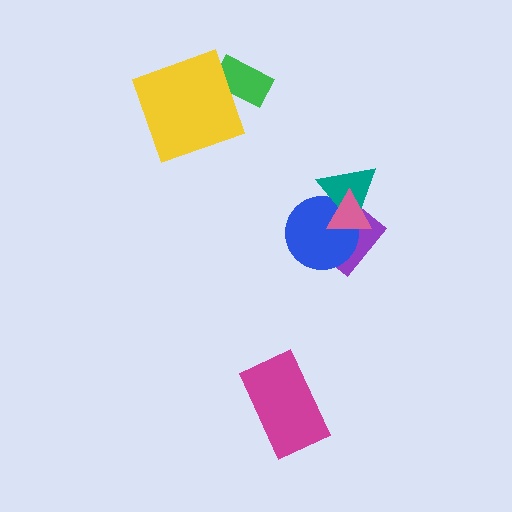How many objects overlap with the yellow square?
1 object overlaps with the yellow square.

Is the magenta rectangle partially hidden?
No, no other shape covers it.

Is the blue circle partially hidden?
Yes, it is partially covered by another shape.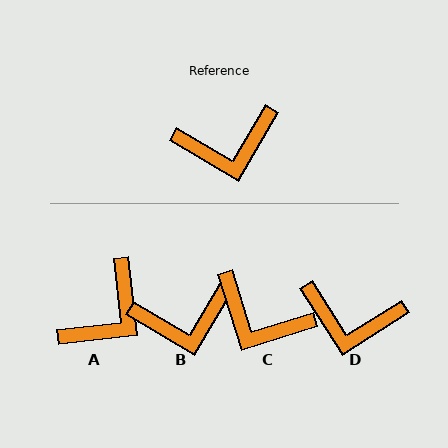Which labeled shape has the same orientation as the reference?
B.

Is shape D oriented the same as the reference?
No, it is off by about 27 degrees.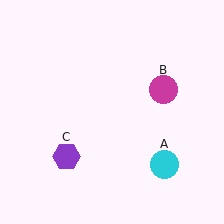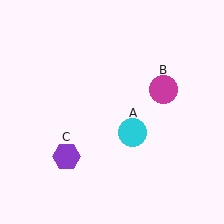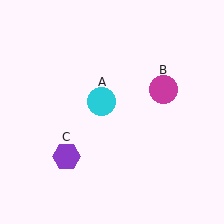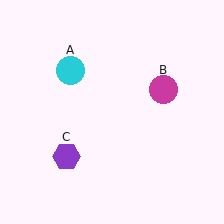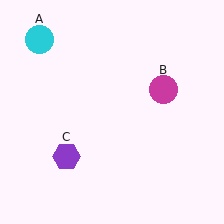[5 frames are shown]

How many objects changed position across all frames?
1 object changed position: cyan circle (object A).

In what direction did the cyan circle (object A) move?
The cyan circle (object A) moved up and to the left.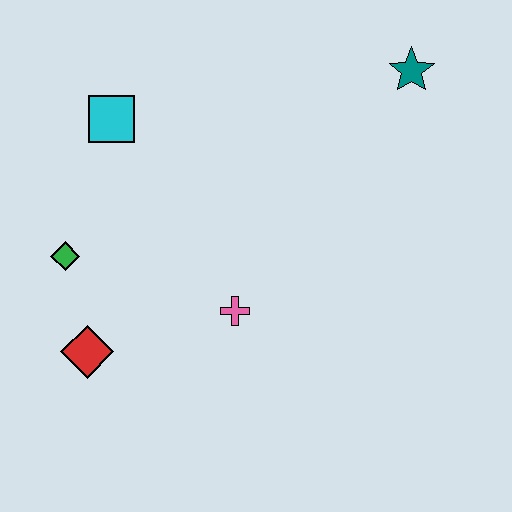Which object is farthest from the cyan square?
The teal star is farthest from the cyan square.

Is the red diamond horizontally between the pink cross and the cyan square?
No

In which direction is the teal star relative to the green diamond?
The teal star is to the right of the green diamond.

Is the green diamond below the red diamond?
No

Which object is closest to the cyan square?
The green diamond is closest to the cyan square.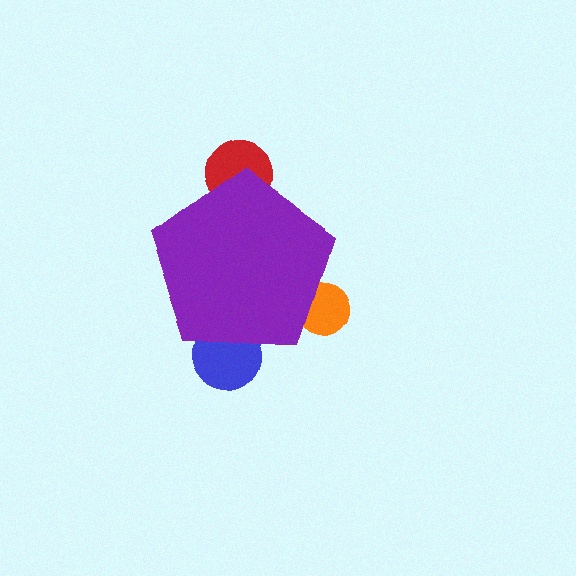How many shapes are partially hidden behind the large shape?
3 shapes are partially hidden.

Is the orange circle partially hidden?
Yes, the orange circle is partially hidden behind the purple pentagon.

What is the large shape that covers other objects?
A purple pentagon.